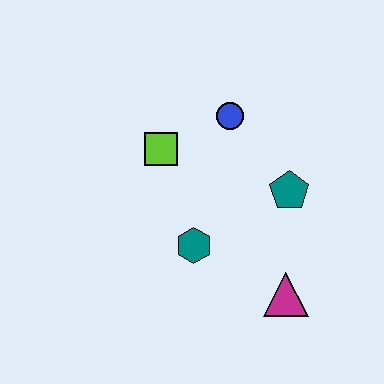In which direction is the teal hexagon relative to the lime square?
The teal hexagon is below the lime square.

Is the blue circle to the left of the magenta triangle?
Yes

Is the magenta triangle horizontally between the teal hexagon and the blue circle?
No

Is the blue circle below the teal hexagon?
No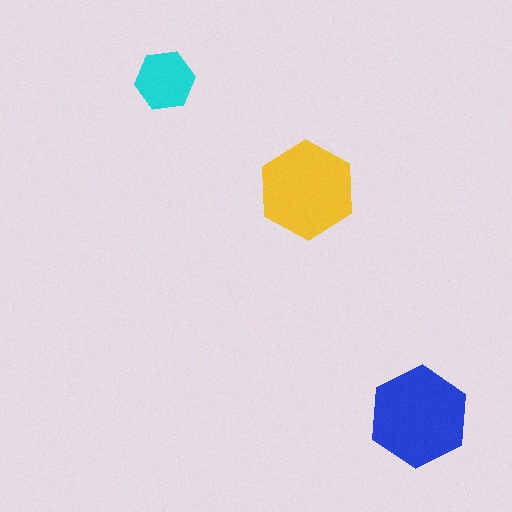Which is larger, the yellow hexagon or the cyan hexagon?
The yellow one.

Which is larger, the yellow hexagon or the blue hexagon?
The blue one.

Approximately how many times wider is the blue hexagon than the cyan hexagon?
About 1.5 times wider.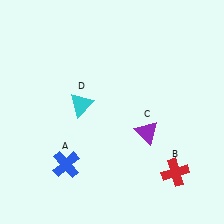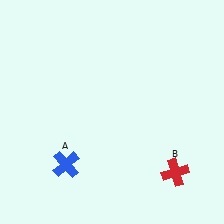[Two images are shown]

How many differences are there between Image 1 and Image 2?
There are 2 differences between the two images.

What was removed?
The purple triangle (C), the cyan triangle (D) were removed in Image 2.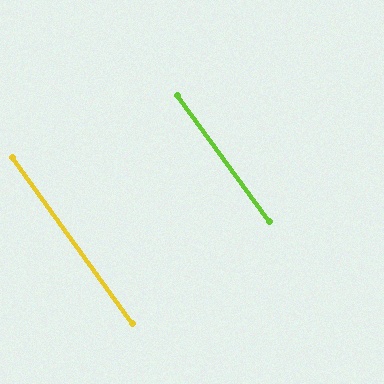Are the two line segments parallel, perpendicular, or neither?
Parallel — their directions differ by only 0.2°.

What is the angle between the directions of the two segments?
Approximately 0 degrees.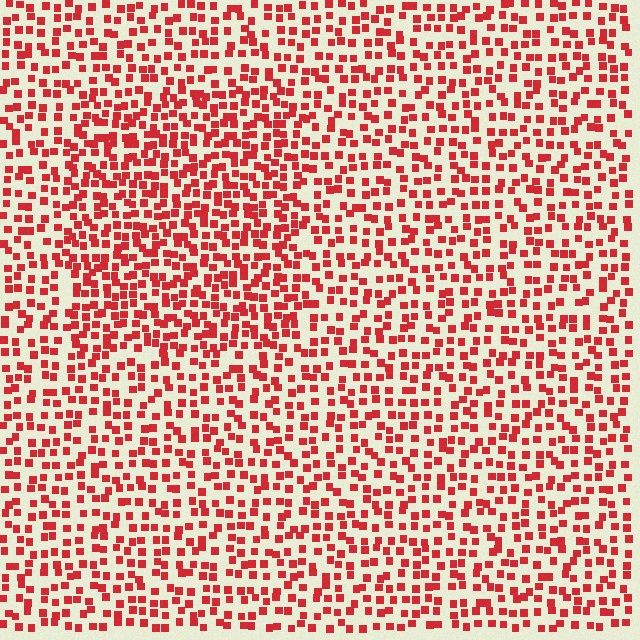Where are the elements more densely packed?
The elements are more densely packed inside the rectangle boundary.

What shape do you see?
I see a rectangle.